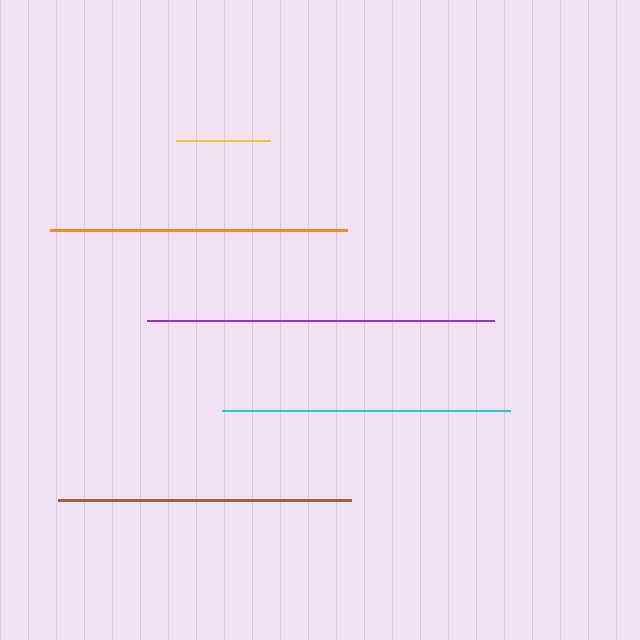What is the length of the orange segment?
The orange segment is approximately 296 pixels long.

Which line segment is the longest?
The purple line is the longest at approximately 347 pixels.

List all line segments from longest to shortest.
From longest to shortest: purple, orange, brown, cyan, yellow.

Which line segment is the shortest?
The yellow line is the shortest at approximately 94 pixels.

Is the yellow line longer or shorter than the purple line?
The purple line is longer than the yellow line.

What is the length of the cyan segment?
The cyan segment is approximately 288 pixels long.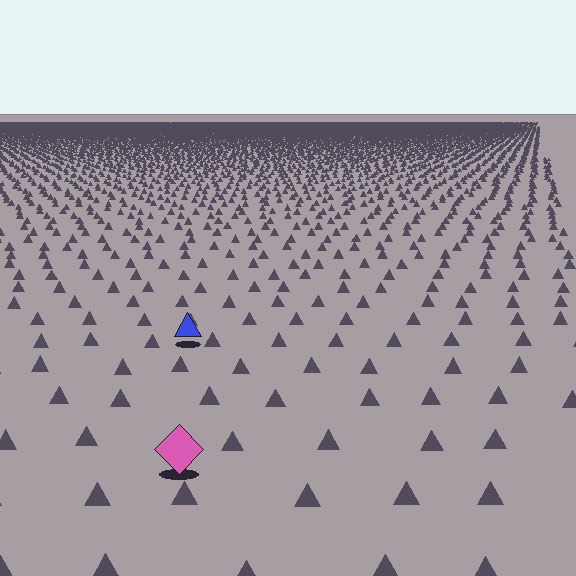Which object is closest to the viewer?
The pink diamond is closest. The texture marks near it are larger and more spread out.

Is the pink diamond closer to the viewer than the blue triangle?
Yes. The pink diamond is closer — you can tell from the texture gradient: the ground texture is coarser near it.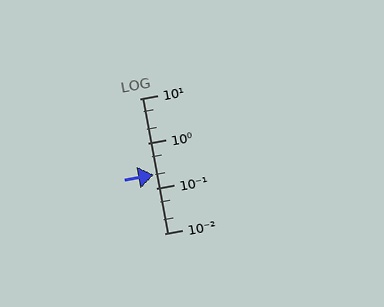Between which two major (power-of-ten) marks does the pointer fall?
The pointer is between 0.1 and 1.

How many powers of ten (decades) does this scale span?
The scale spans 3 decades, from 0.01 to 10.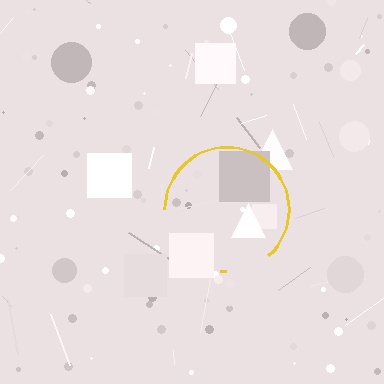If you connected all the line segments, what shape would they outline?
They would outline a circle.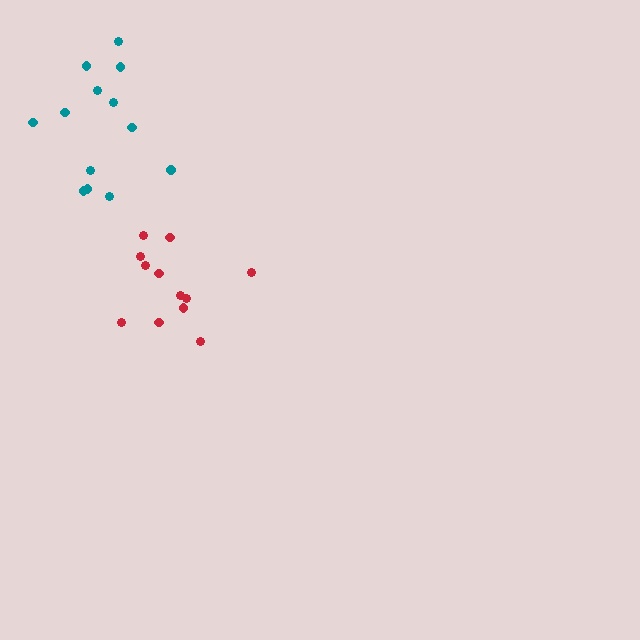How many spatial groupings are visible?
There are 2 spatial groupings.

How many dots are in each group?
Group 1: 13 dots, Group 2: 12 dots (25 total).